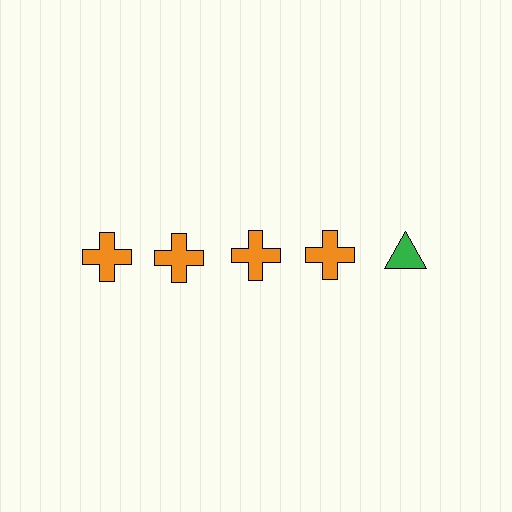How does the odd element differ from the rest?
It differs in both color (green instead of orange) and shape (triangle instead of cross).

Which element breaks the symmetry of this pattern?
The green triangle in the top row, rightmost column breaks the symmetry. All other shapes are orange crosses.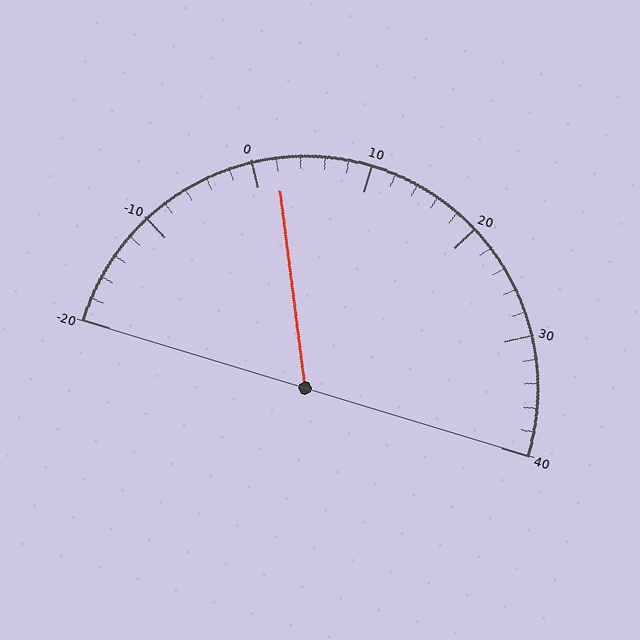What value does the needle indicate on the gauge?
The needle indicates approximately 2.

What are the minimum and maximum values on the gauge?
The gauge ranges from -20 to 40.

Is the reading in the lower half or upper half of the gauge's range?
The reading is in the lower half of the range (-20 to 40).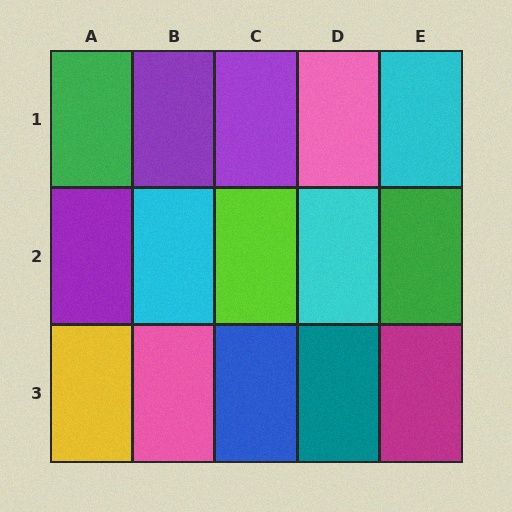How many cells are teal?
1 cell is teal.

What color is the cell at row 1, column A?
Green.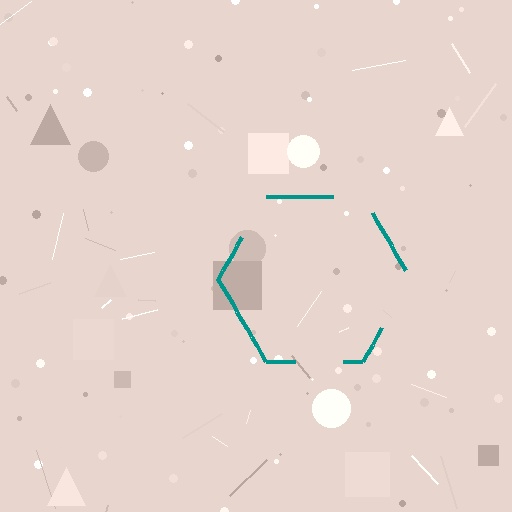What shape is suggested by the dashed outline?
The dashed outline suggests a hexagon.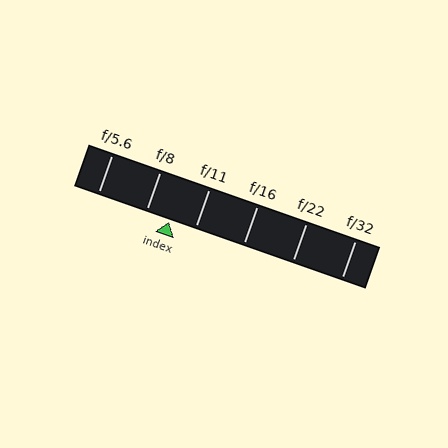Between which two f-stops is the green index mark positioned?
The index mark is between f/8 and f/11.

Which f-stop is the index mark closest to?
The index mark is closest to f/8.